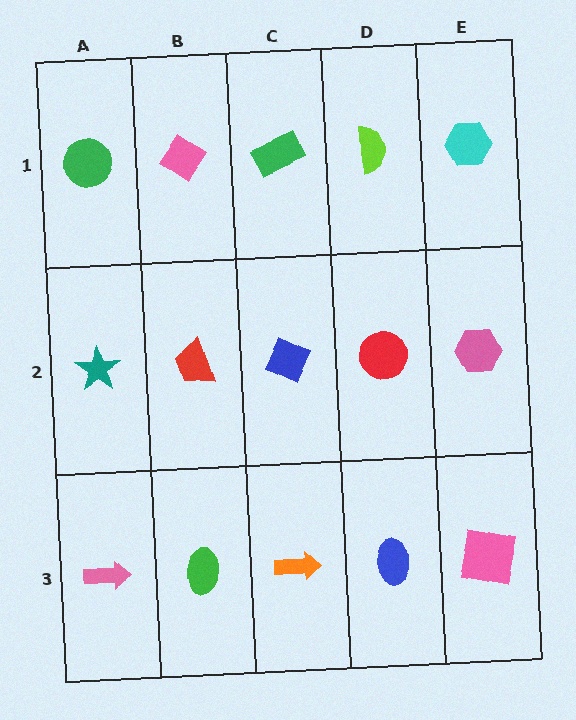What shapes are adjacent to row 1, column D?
A red circle (row 2, column D), a green rectangle (row 1, column C), a cyan hexagon (row 1, column E).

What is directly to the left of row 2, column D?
A blue diamond.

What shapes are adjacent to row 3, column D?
A red circle (row 2, column D), an orange arrow (row 3, column C), a pink square (row 3, column E).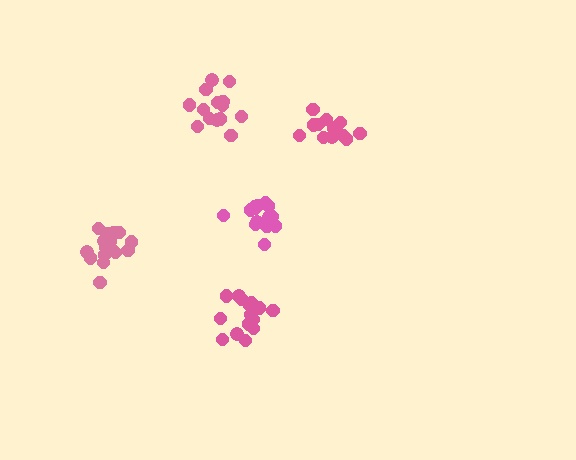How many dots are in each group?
Group 1: 17 dots, Group 2: 13 dots, Group 3: 16 dots, Group 4: 14 dots, Group 5: 15 dots (75 total).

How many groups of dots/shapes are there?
There are 5 groups.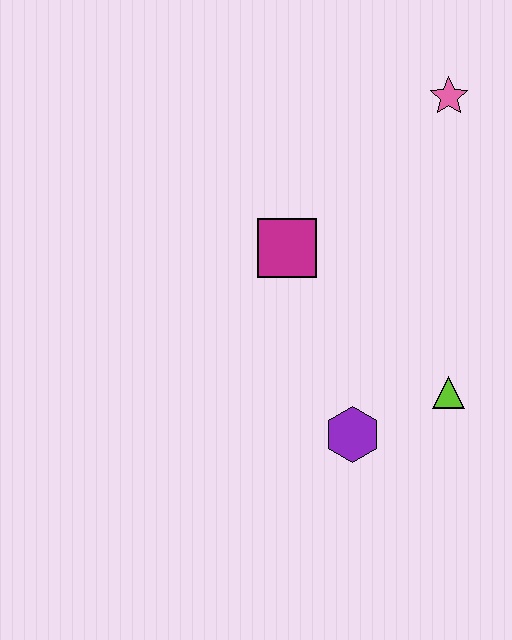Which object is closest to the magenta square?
The purple hexagon is closest to the magenta square.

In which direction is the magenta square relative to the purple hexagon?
The magenta square is above the purple hexagon.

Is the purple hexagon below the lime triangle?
Yes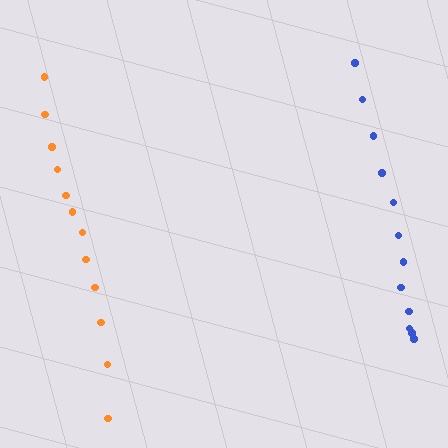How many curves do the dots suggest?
There are 2 distinct paths.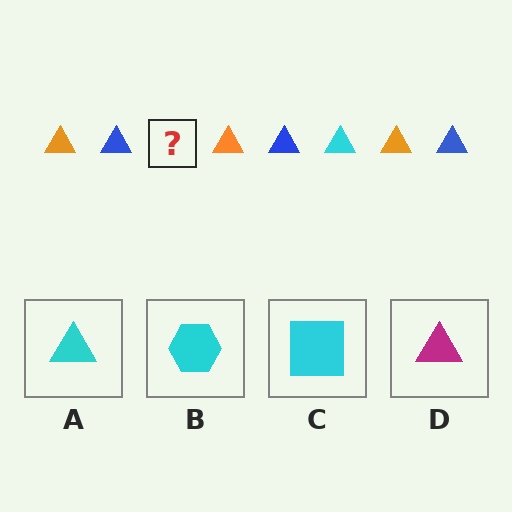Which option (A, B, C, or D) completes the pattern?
A.